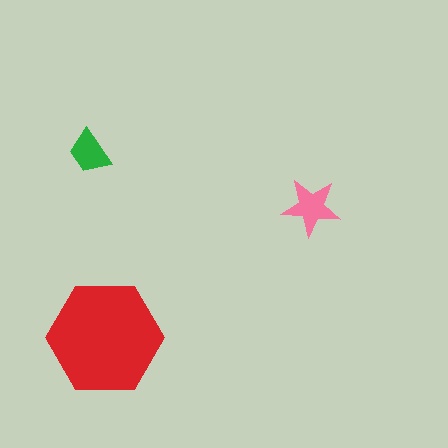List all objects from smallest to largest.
The green trapezoid, the pink star, the red hexagon.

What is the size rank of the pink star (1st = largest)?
2nd.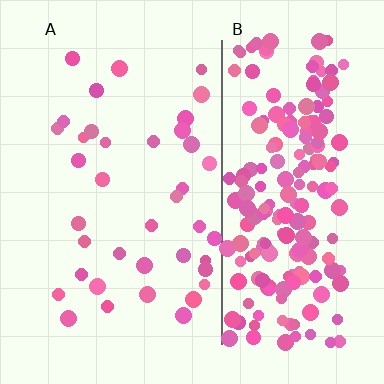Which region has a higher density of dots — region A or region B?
B (the right).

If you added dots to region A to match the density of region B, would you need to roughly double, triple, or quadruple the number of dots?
Approximately quadruple.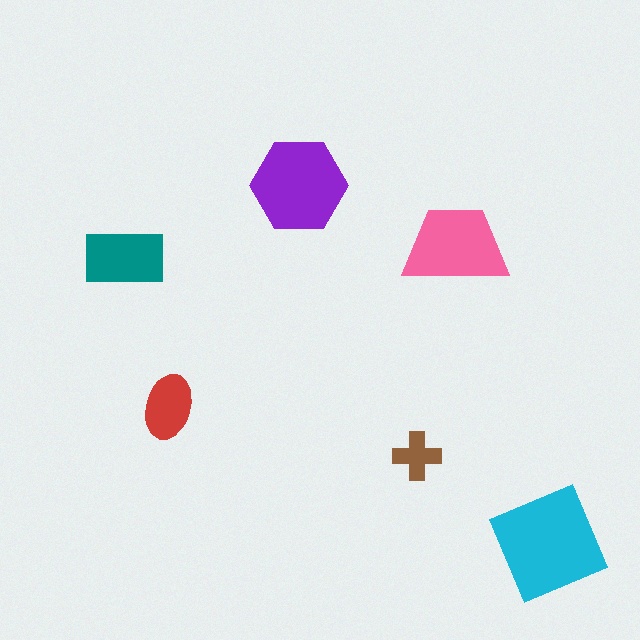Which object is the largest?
The cyan square.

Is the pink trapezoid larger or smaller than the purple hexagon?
Smaller.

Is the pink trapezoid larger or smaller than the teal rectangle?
Larger.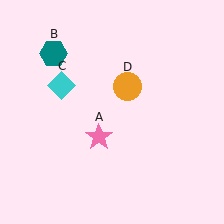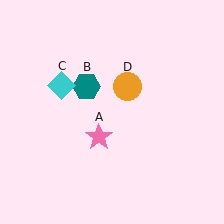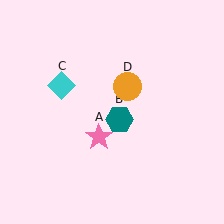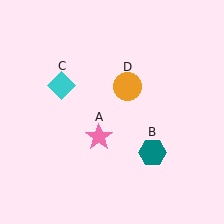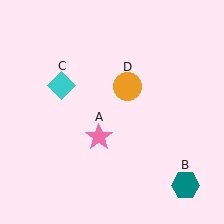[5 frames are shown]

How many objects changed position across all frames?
1 object changed position: teal hexagon (object B).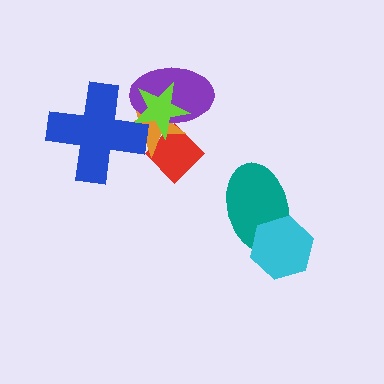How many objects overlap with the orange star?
4 objects overlap with the orange star.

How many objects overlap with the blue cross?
2 objects overlap with the blue cross.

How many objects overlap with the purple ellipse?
3 objects overlap with the purple ellipse.